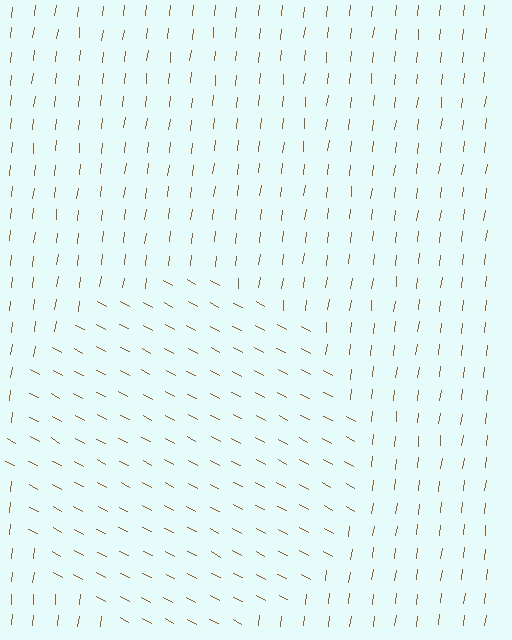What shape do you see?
I see a circle.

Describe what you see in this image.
The image is filled with small brown line segments. A circle region in the image has lines oriented differently from the surrounding lines, creating a visible texture boundary.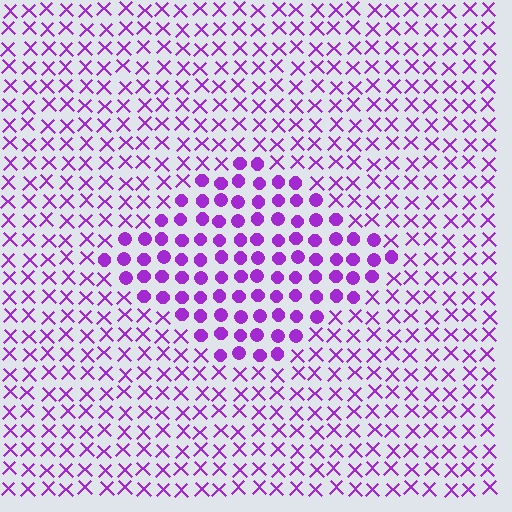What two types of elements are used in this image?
The image uses circles inside the diamond region and X marks outside it.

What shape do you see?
I see a diamond.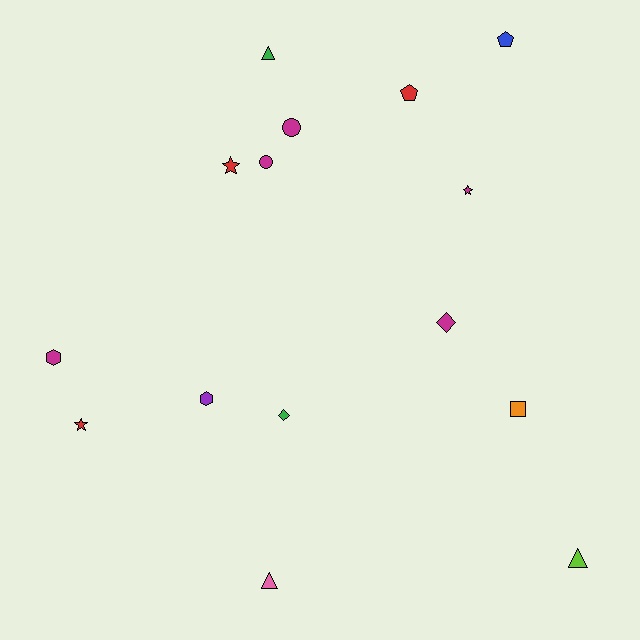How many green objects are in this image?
There are 2 green objects.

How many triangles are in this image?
There are 3 triangles.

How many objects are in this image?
There are 15 objects.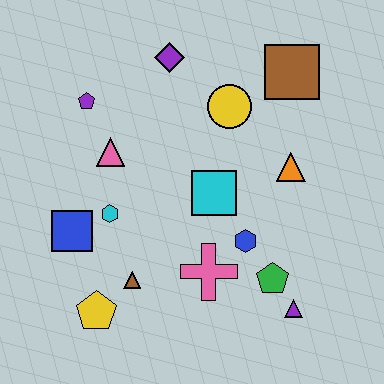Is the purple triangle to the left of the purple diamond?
No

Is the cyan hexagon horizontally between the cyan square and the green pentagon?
No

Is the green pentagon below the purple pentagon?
Yes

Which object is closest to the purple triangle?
The green pentagon is closest to the purple triangle.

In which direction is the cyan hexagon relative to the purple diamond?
The cyan hexagon is below the purple diamond.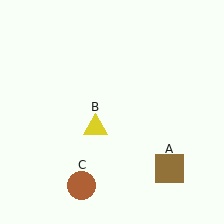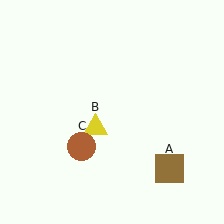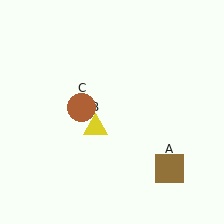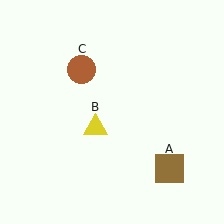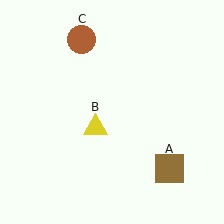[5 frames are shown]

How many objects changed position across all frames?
1 object changed position: brown circle (object C).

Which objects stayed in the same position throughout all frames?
Brown square (object A) and yellow triangle (object B) remained stationary.